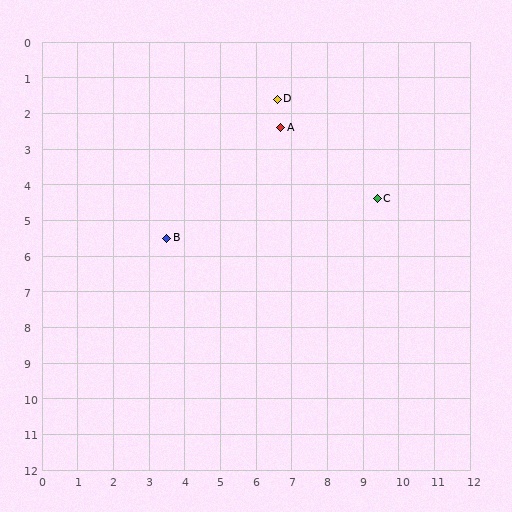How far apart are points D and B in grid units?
Points D and B are about 5.0 grid units apart.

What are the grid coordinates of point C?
Point C is at approximately (9.4, 4.4).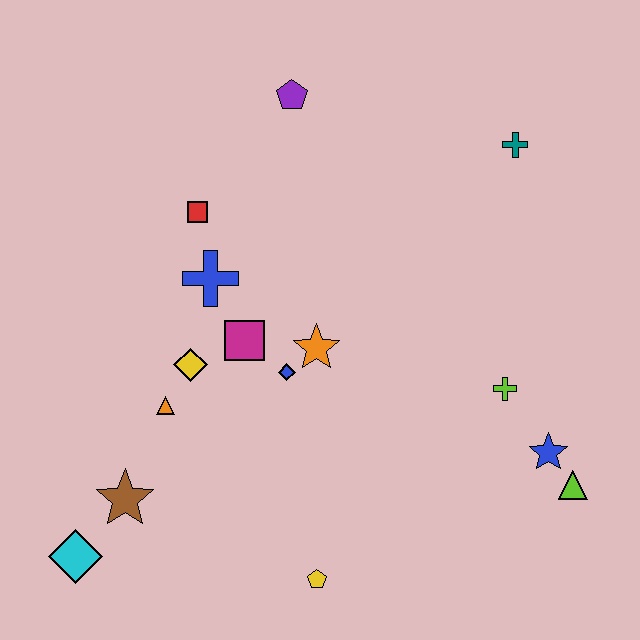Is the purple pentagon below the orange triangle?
No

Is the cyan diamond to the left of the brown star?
Yes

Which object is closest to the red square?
The blue cross is closest to the red square.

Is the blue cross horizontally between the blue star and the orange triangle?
Yes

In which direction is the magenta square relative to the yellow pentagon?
The magenta square is above the yellow pentagon.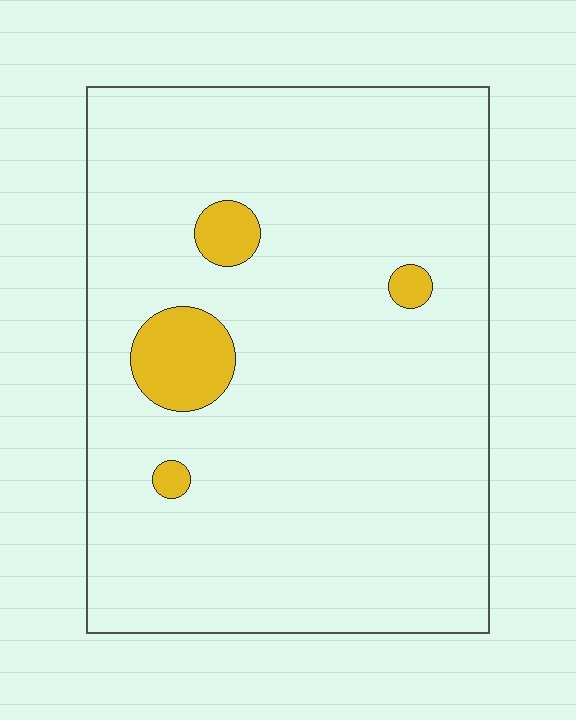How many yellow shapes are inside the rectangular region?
4.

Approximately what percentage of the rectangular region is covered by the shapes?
Approximately 5%.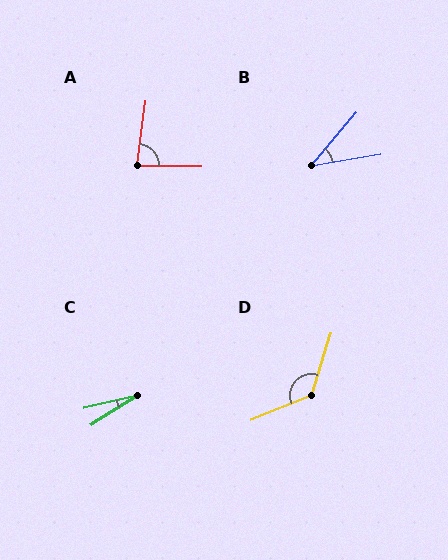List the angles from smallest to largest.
C (20°), B (40°), A (82°), D (129°).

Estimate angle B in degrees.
Approximately 40 degrees.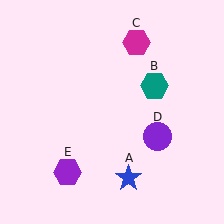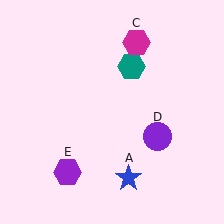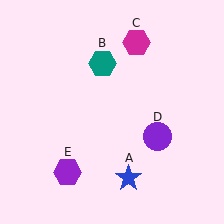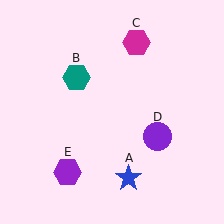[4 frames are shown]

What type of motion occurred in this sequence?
The teal hexagon (object B) rotated counterclockwise around the center of the scene.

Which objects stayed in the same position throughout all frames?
Blue star (object A) and magenta hexagon (object C) and purple circle (object D) and purple hexagon (object E) remained stationary.